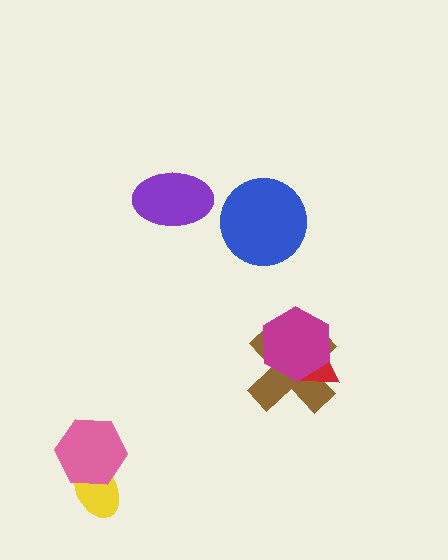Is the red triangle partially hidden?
Yes, it is partially covered by another shape.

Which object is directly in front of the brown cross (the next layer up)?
The red triangle is directly in front of the brown cross.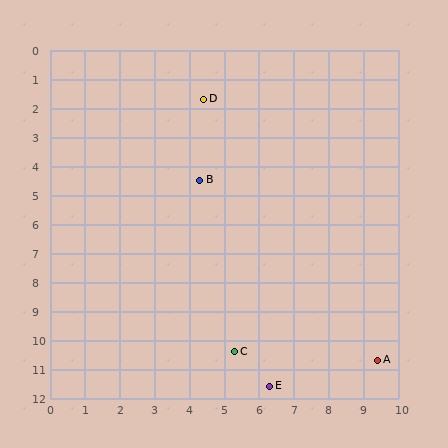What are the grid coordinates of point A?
Point A is at approximately (9.4, 10.7).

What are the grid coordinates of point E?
Point E is at approximately (6.3, 11.6).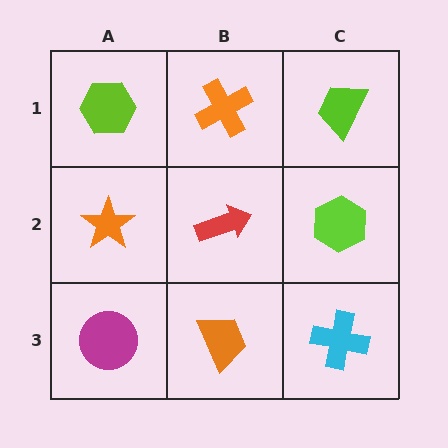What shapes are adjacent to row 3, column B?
A red arrow (row 2, column B), a magenta circle (row 3, column A), a cyan cross (row 3, column C).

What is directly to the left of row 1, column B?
A lime hexagon.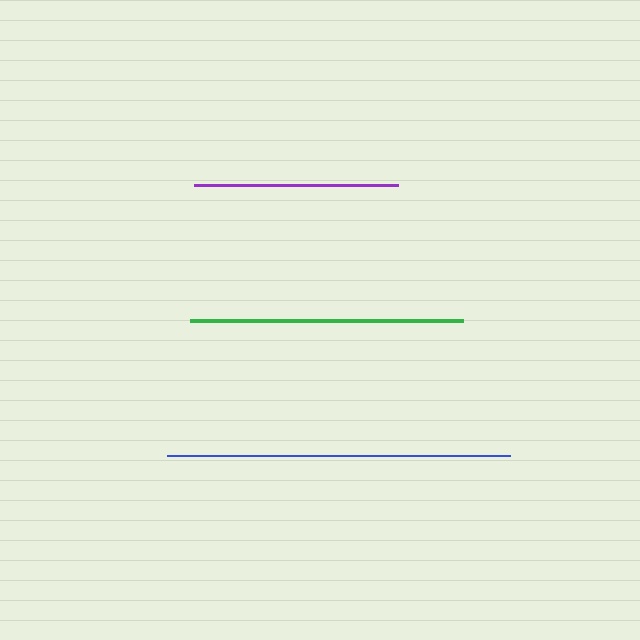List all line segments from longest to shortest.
From longest to shortest: blue, green, purple.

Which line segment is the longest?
The blue line is the longest at approximately 342 pixels.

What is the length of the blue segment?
The blue segment is approximately 342 pixels long.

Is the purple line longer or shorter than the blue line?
The blue line is longer than the purple line.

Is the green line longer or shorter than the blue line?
The blue line is longer than the green line.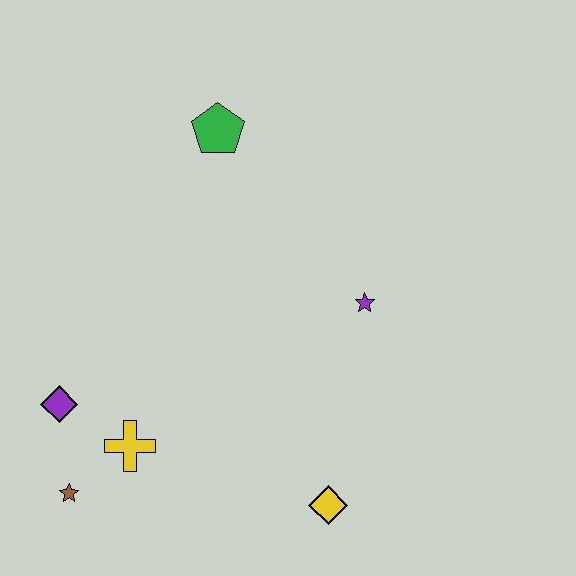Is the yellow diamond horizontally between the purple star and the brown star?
Yes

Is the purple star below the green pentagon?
Yes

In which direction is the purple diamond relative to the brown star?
The purple diamond is above the brown star.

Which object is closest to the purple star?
The yellow diamond is closest to the purple star.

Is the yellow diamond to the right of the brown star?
Yes